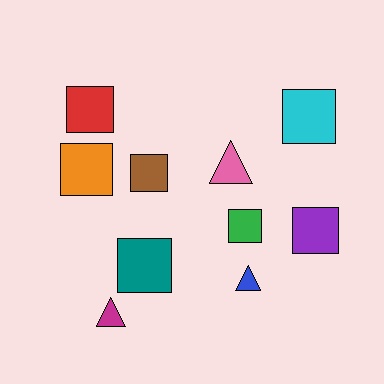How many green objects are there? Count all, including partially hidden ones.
There is 1 green object.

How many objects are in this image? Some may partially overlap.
There are 10 objects.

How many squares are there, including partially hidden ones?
There are 7 squares.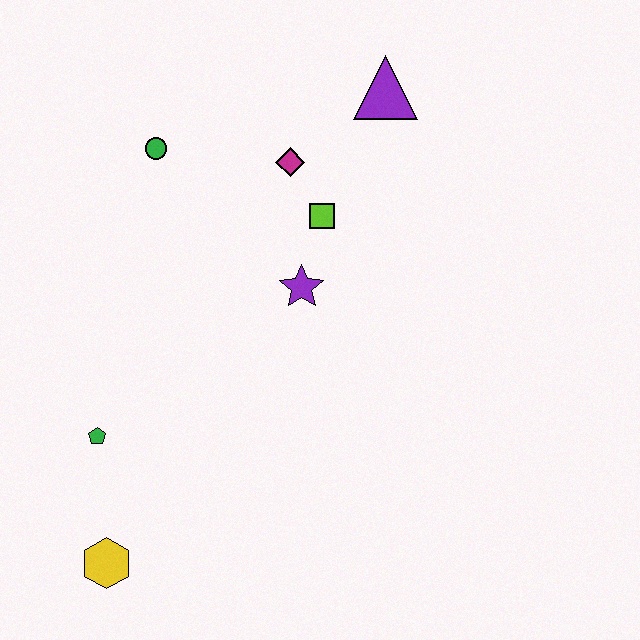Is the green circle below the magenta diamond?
No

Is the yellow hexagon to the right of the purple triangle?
No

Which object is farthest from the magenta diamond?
The yellow hexagon is farthest from the magenta diamond.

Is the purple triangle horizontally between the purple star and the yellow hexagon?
No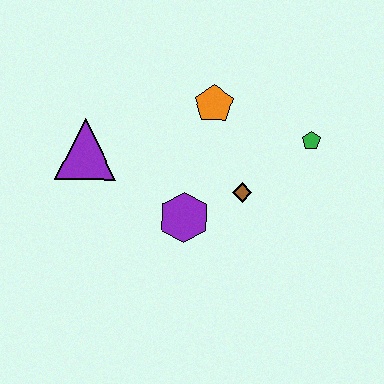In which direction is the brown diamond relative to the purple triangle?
The brown diamond is to the right of the purple triangle.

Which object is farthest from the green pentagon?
The purple triangle is farthest from the green pentagon.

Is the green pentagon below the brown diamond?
No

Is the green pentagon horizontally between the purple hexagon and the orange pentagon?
No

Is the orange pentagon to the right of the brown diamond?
No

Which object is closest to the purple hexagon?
The brown diamond is closest to the purple hexagon.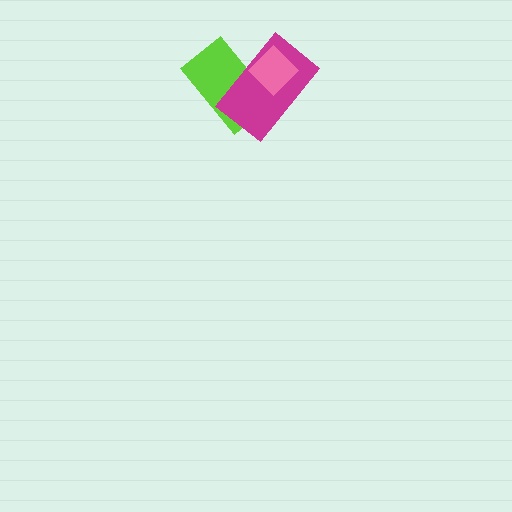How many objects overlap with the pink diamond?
2 objects overlap with the pink diamond.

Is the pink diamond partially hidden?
No, no other shape covers it.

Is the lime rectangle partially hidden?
Yes, it is partially covered by another shape.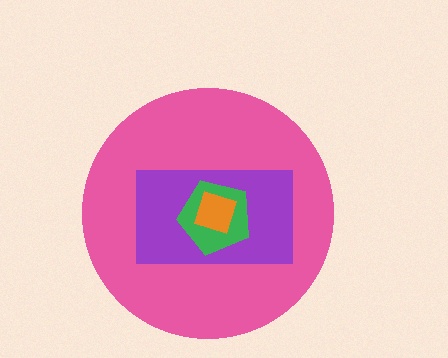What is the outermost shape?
The pink circle.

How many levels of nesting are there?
4.